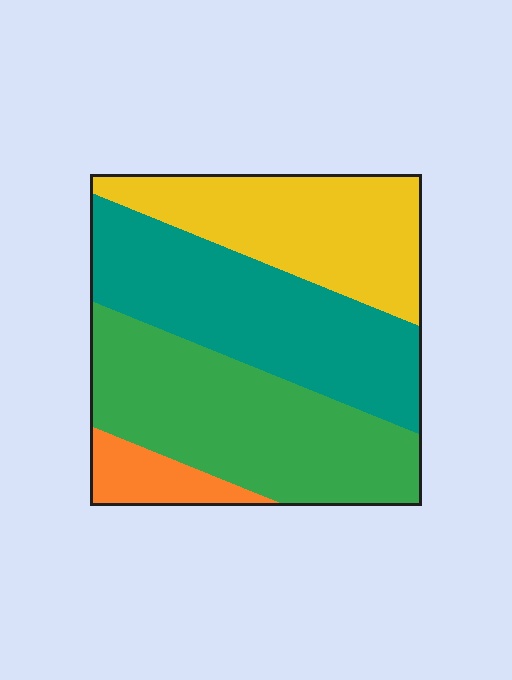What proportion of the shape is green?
Green takes up between a quarter and a half of the shape.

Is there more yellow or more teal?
Teal.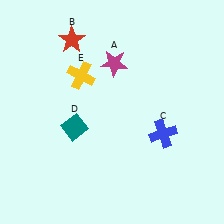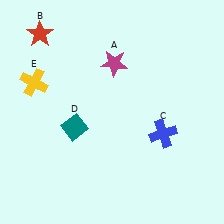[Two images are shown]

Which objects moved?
The objects that moved are: the red star (B), the yellow cross (E).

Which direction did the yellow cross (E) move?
The yellow cross (E) moved left.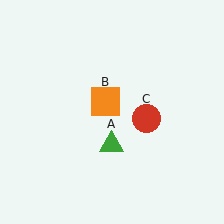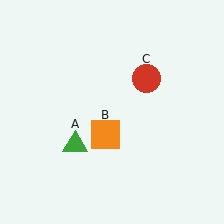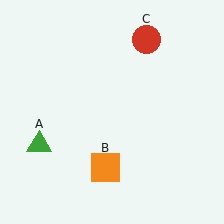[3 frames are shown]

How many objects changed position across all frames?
3 objects changed position: green triangle (object A), orange square (object B), red circle (object C).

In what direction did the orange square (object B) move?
The orange square (object B) moved down.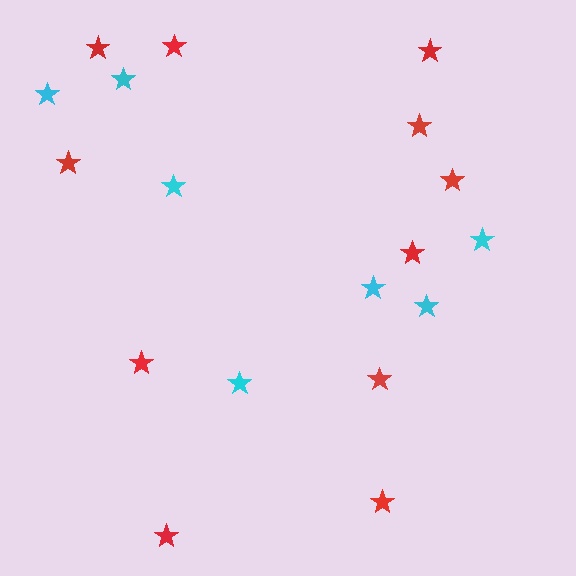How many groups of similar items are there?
There are 2 groups: one group of red stars (11) and one group of cyan stars (7).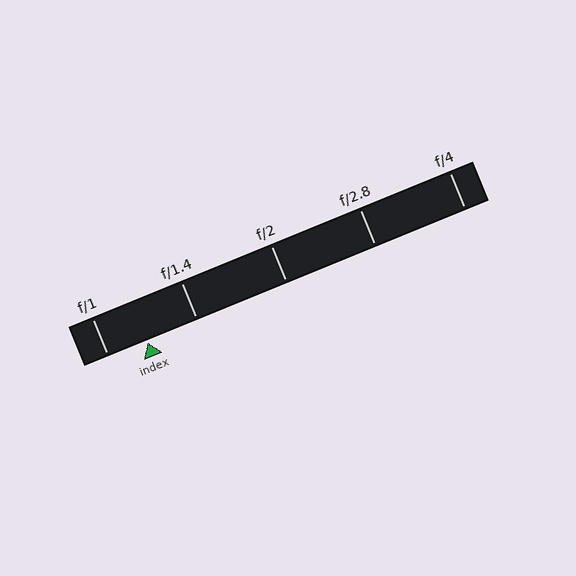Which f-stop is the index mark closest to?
The index mark is closest to f/1.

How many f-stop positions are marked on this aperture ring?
There are 5 f-stop positions marked.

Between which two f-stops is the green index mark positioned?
The index mark is between f/1 and f/1.4.